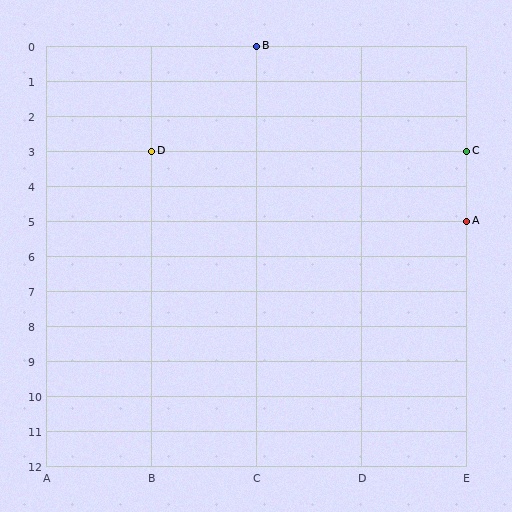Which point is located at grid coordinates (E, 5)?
Point A is at (E, 5).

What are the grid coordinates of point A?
Point A is at grid coordinates (E, 5).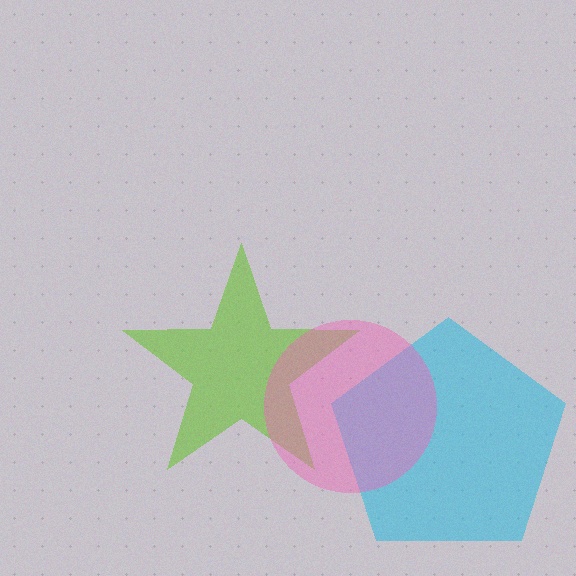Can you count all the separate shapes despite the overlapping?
Yes, there are 3 separate shapes.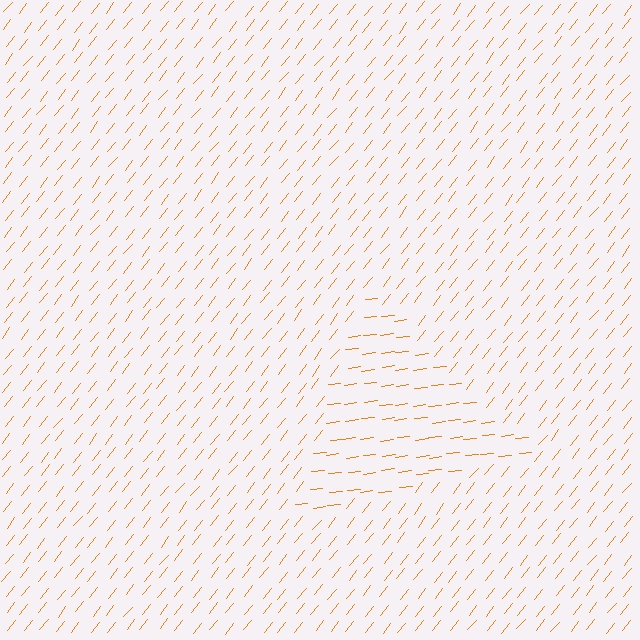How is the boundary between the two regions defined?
The boundary is defined purely by a change in line orientation (approximately 45 degrees difference). All lines are the same color and thickness.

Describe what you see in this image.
The image is filled with small orange line segments. A triangle region in the image has lines oriented differently from the surrounding lines, creating a visible texture boundary.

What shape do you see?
I see a triangle.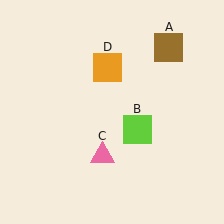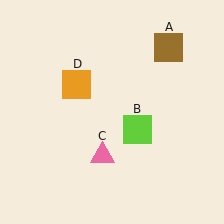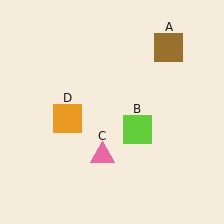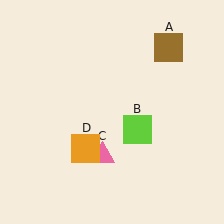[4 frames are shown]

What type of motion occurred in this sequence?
The orange square (object D) rotated counterclockwise around the center of the scene.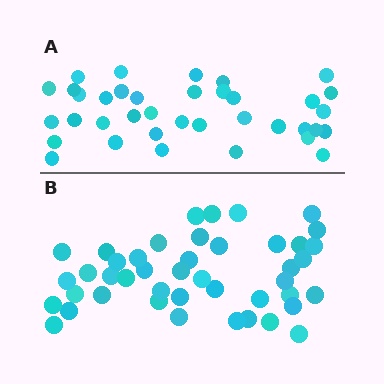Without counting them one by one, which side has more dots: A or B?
Region B (the bottom region) has more dots.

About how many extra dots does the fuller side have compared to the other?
Region B has roughly 8 or so more dots than region A.